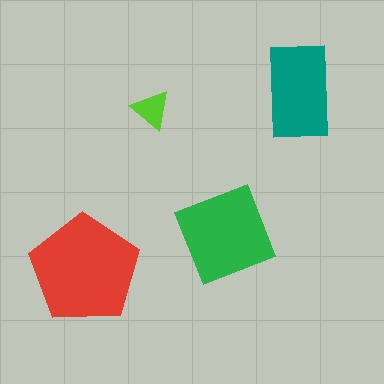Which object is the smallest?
The lime triangle.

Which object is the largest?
The red pentagon.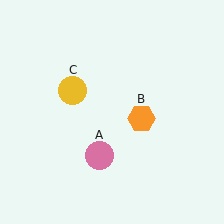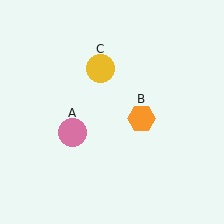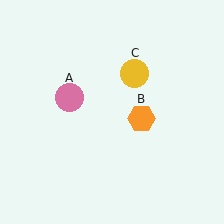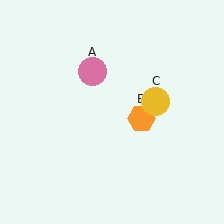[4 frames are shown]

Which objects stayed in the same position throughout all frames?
Orange hexagon (object B) remained stationary.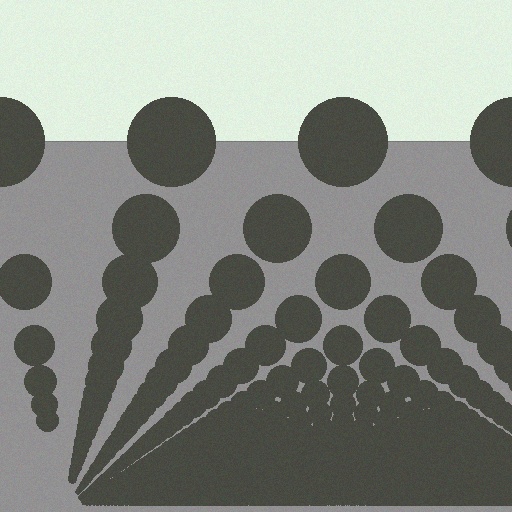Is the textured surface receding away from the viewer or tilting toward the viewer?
The surface appears to tilt toward the viewer. Texture elements get larger and sparser toward the top.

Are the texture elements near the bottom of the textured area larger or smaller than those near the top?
Smaller. The gradient is inverted — elements near the bottom are smaller and denser.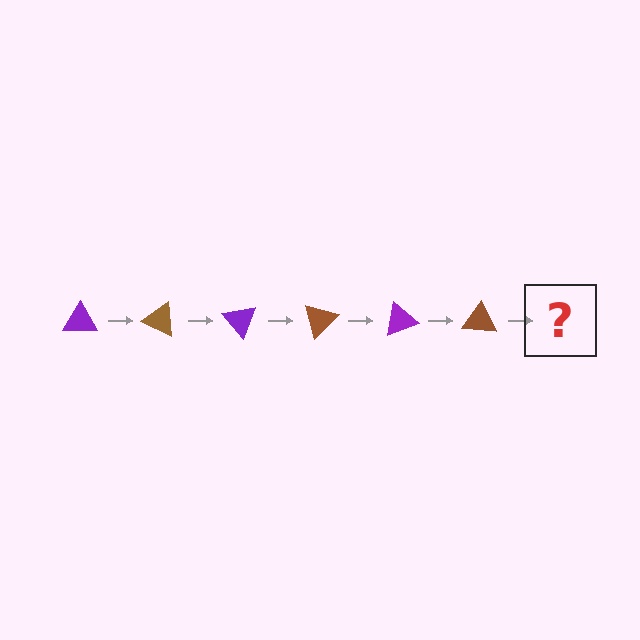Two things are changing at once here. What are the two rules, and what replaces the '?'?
The two rules are that it rotates 25 degrees each step and the color cycles through purple and brown. The '?' should be a purple triangle, rotated 150 degrees from the start.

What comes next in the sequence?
The next element should be a purple triangle, rotated 150 degrees from the start.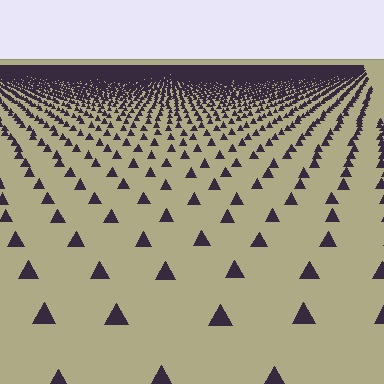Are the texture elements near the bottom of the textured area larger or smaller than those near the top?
Larger. Near the bottom, elements are closer to the viewer and appear at a bigger on-screen size.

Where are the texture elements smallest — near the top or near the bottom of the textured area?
Near the top.